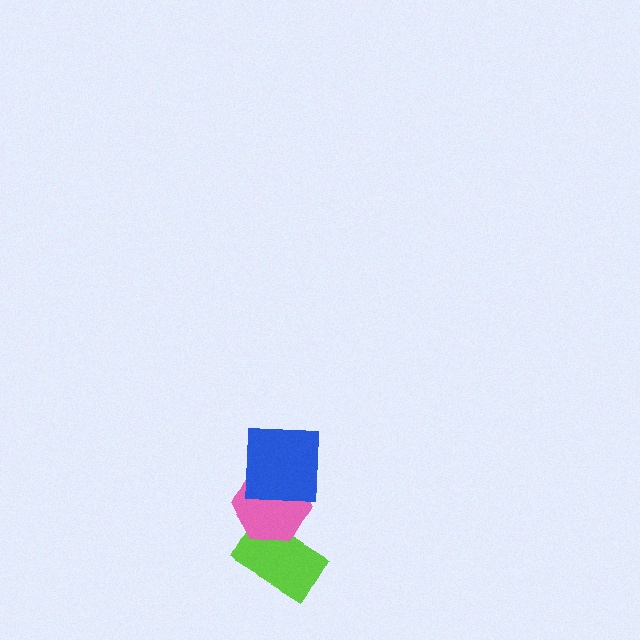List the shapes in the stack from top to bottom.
From top to bottom: the blue square, the pink hexagon, the lime rectangle.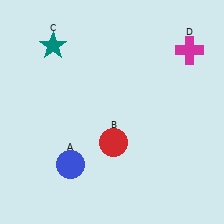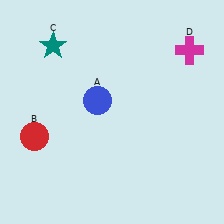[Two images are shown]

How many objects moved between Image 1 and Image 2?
2 objects moved between the two images.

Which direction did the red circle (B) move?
The red circle (B) moved left.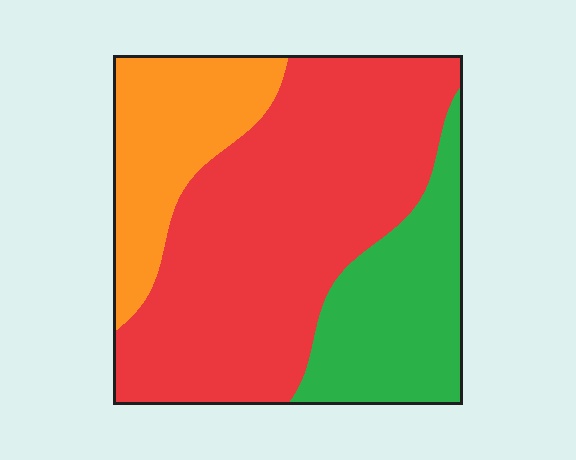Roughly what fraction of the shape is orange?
Orange takes up about one fifth (1/5) of the shape.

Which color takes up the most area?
Red, at roughly 55%.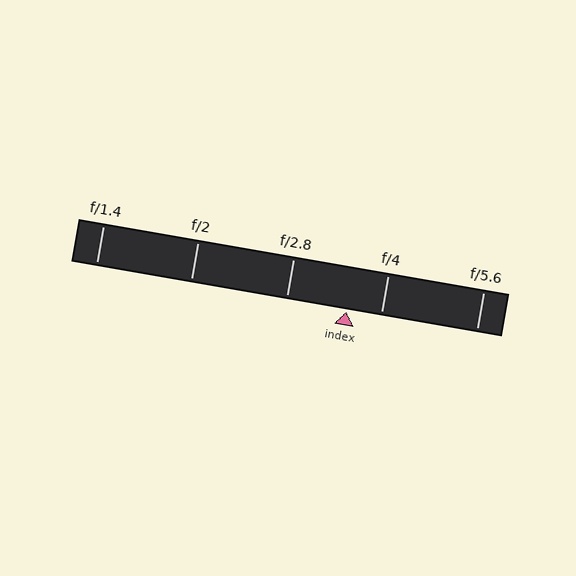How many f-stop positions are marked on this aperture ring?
There are 5 f-stop positions marked.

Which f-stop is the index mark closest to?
The index mark is closest to f/4.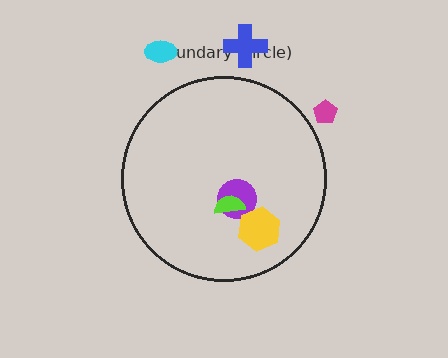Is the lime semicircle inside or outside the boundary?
Inside.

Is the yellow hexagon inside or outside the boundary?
Inside.